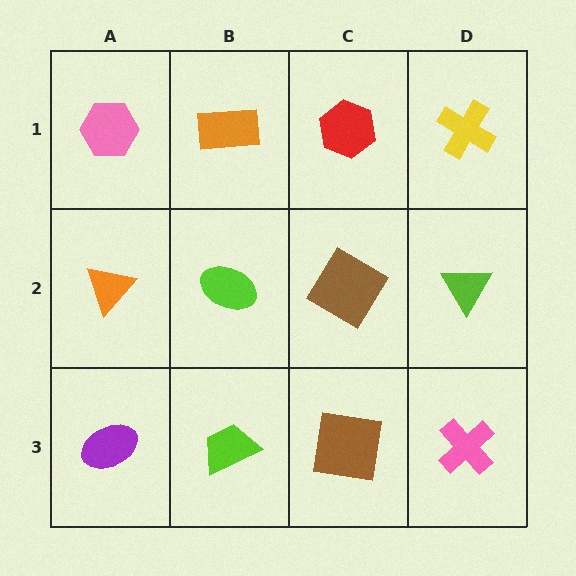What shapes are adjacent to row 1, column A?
An orange triangle (row 2, column A), an orange rectangle (row 1, column B).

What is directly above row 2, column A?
A pink hexagon.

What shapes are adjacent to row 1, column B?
A lime ellipse (row 2, column B), a pink hexagon (row 1, column A), a red hexagon (row 1, column C).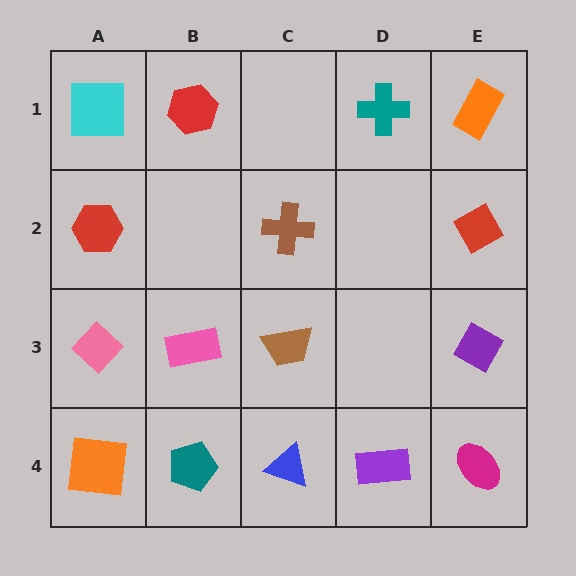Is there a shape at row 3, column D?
No, that cell is empty.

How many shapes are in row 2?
3 shapes.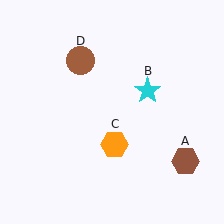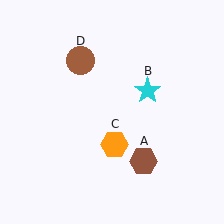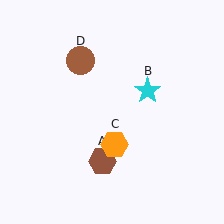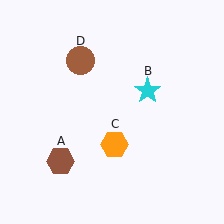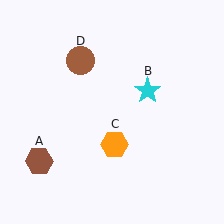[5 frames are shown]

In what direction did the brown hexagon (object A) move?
The brown hexagon (object A) moved left.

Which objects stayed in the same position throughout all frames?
Cyan star (object B) and orange hexagon (object C) and brown circle (object D) remained stationary.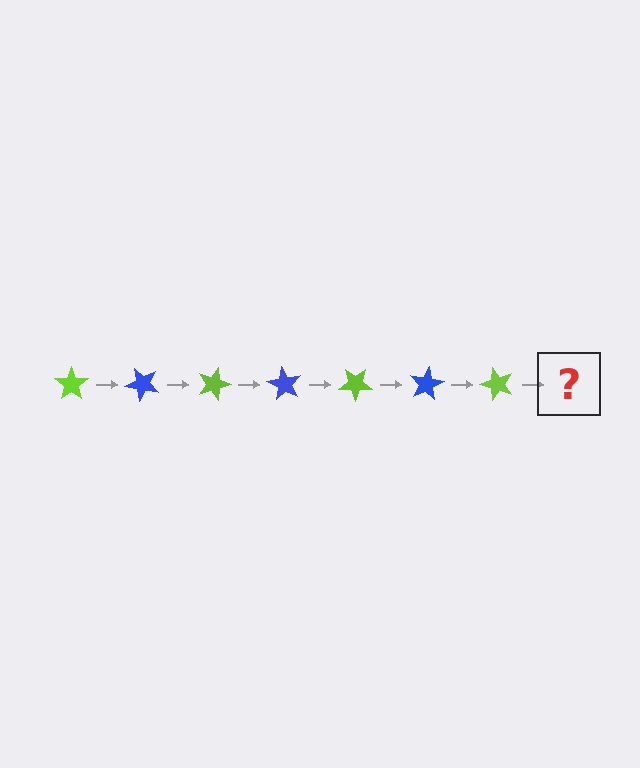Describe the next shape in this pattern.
It should be a blue star, rotated 315 degrees from the start.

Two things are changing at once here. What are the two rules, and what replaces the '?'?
The two rules are that it rotates 45 degrees each step and the color cycles through lime and blue. The '?' should be a blue star, rotated 315 degrees from the start.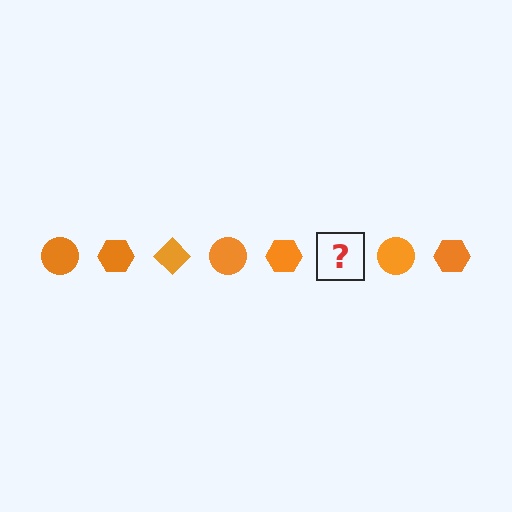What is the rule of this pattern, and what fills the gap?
The rule is that the pattern cycles through circle, hexagon, diamond shapes in orange. The gap should be filled with an orange diamond.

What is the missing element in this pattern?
The missing element is an orange diamond.